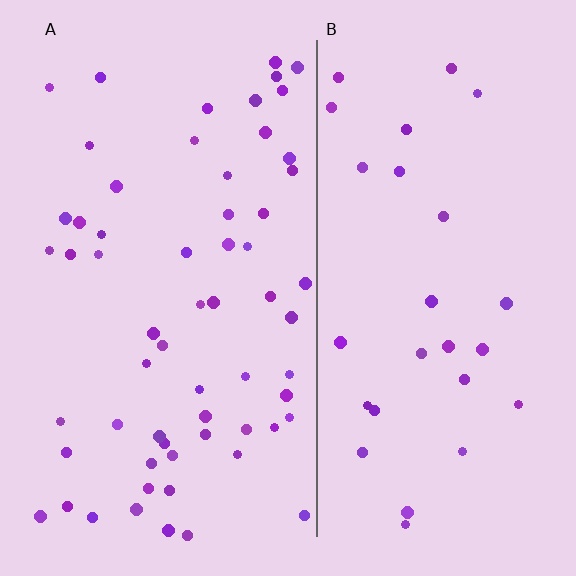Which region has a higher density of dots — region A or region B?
A (the left).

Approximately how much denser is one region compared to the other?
Approximately 2.2× — region A over region B.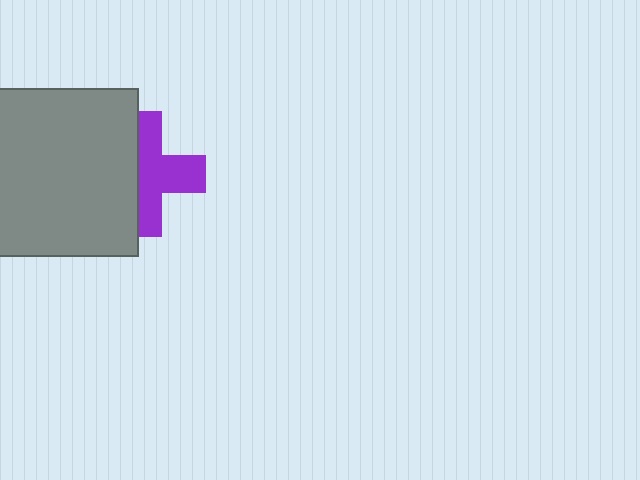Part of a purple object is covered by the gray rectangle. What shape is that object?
It is a cross.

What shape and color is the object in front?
The object in front is a gray rectangle.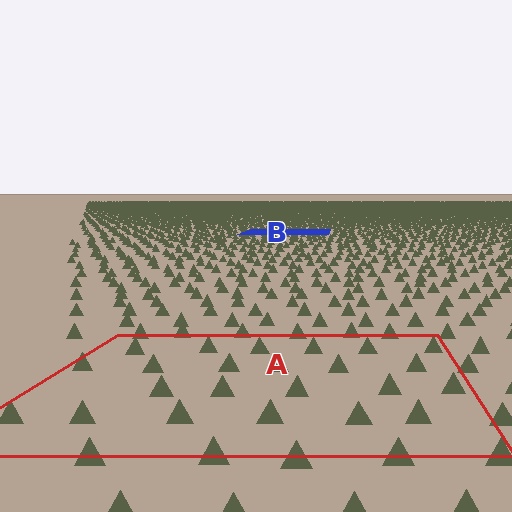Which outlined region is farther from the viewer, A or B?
Region B is farther from the viewer — the texture elements inside it appear smaller and more densely packed.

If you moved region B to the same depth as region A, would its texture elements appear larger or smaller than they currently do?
They would appear larger. At a closer depth, the same texture elements are projected at a bigger on-screen size.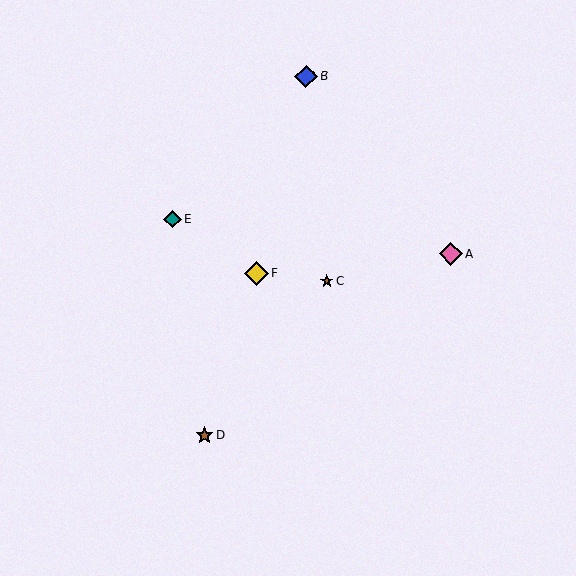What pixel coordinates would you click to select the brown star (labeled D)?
Click at (204, 435) to select the brown star D.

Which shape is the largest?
The yellow diamond (labeled F) is the largest.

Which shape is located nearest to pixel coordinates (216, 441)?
The brown star (labeled D) at (204, 435) is nearest to that location.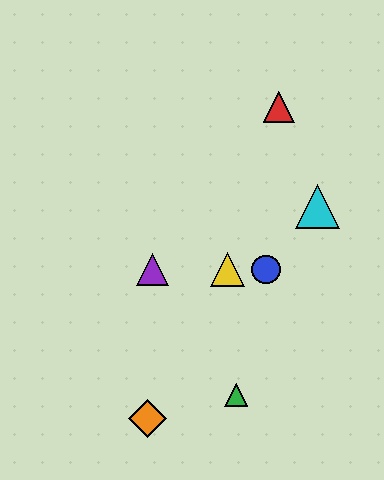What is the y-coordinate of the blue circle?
The blue circle is at y≈269.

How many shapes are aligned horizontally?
3 shapes (the blue circle, the yellow triangle, the purple triangle) are aligned horizontally.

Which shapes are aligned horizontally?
The blue circle, the yellow triangle, the purple triangle are aligned horizontally.